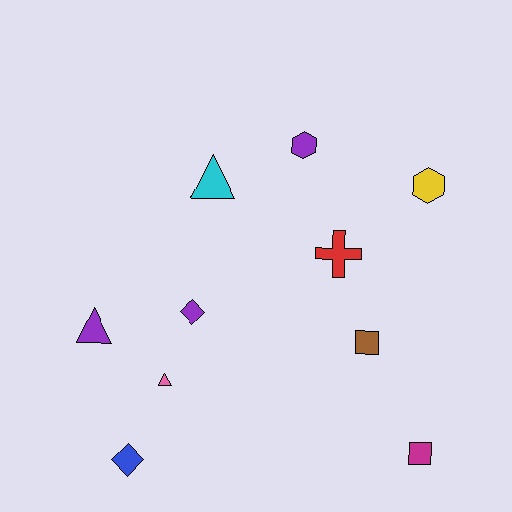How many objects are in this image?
There are 10 objects.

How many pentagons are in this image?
There are no pentagons.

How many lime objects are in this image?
There are no lime objects.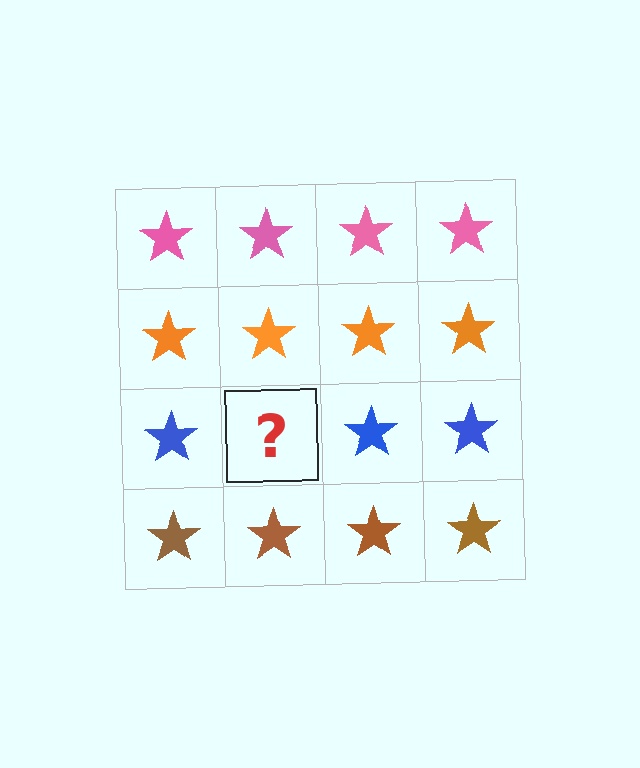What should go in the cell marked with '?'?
The missing cell should contain a blue star.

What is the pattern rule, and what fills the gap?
The rule is that each row has a consistent color. The gap should be filled with a blue star.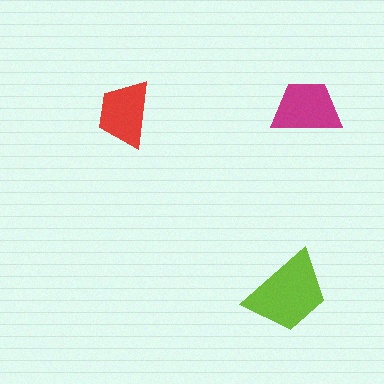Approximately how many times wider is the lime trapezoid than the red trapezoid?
About 1.5 times wider.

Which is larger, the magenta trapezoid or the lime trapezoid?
The lime one.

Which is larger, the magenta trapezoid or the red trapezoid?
The magenta one.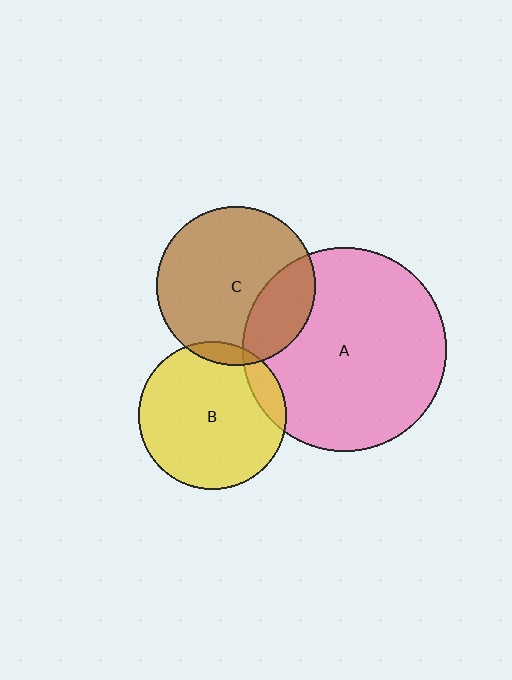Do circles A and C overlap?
Yes.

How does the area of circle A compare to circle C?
Approximately 1.6 times.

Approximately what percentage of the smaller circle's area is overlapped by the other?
Approximately 25%.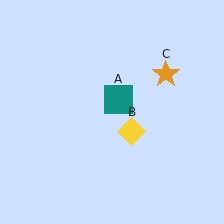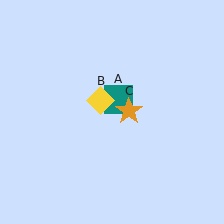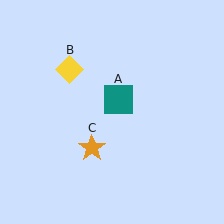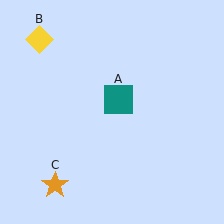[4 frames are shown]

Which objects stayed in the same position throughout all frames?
Teal square (object A) remained stationary.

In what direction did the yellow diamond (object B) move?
The yellow diamond (object B) moved up and to the left.